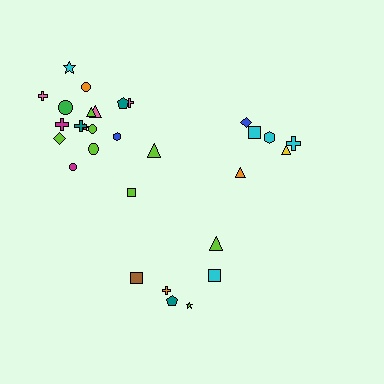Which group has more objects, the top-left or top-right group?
The top-left group.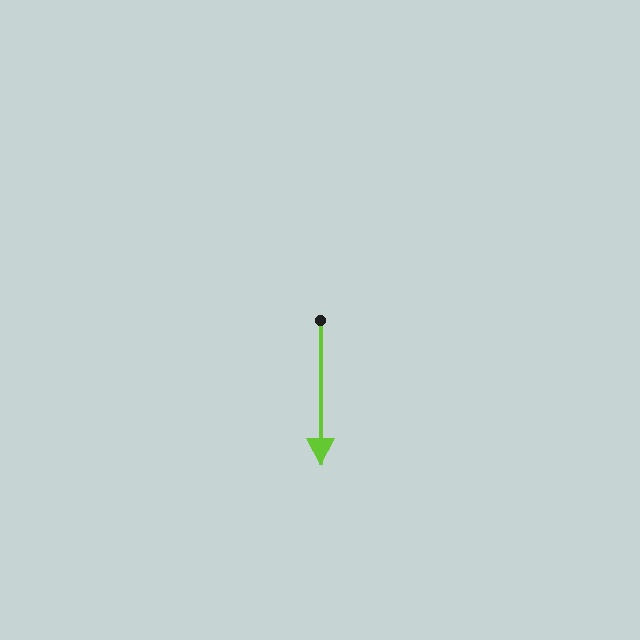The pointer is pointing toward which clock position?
Roughly 6 o'clock.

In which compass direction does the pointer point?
South.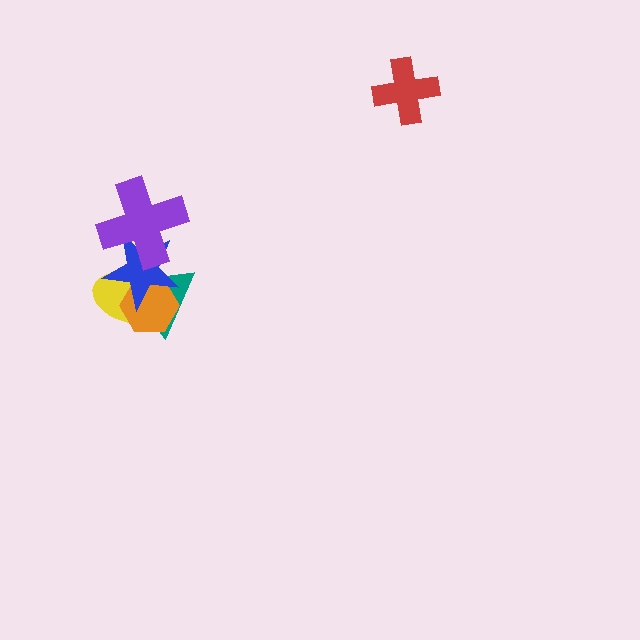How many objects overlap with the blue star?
4 objects overlap with the blue star.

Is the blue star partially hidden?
Yes, it is partially covered by another shape.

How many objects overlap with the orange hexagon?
3 objects overlap with the orange hexagon.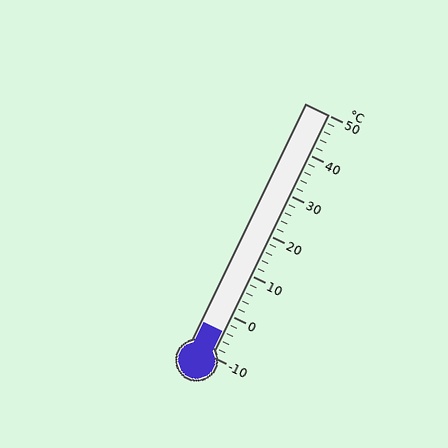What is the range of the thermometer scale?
The thermometer scale ranges from -10°C to 50°C.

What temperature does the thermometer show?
The thermometer shows approximately -4°C.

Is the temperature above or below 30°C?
The temperature is below 30°C.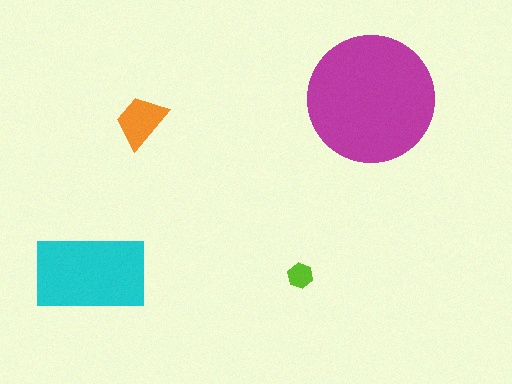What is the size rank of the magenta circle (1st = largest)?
1st.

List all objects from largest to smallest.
The magenta circle, the cyan rectangle, the orange trapezoid, the lime hexagon.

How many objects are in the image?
There are 4 objects in the image.